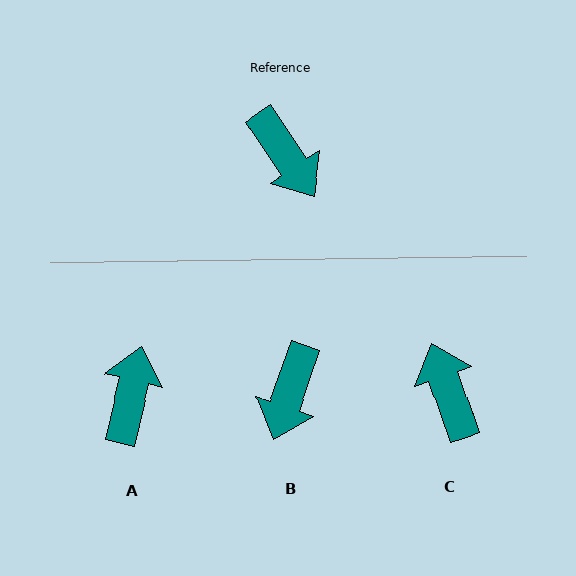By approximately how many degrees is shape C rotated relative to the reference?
Approximately 165 degrees counter-clockwise.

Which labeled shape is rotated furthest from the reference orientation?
C, about 165 degrees away.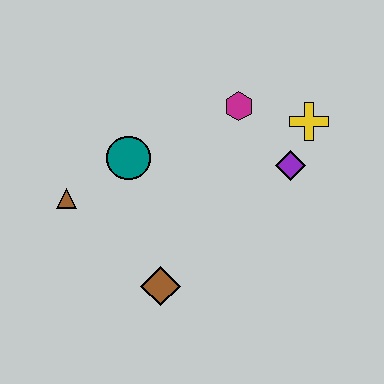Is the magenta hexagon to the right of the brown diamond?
Yes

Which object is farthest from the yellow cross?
The brown triangle is farthest from the yellow cross.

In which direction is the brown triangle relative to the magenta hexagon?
The brown triangle is to the left of the magenta hexagon.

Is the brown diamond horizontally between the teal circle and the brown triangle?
No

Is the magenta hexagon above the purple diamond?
Yes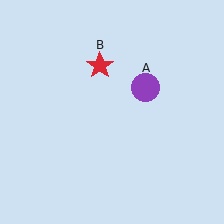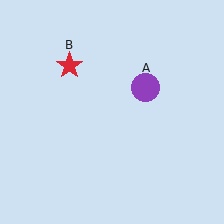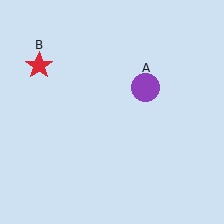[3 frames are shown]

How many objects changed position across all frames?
1 object changed position: red star (object B).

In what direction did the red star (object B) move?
The red star (object B) moved left.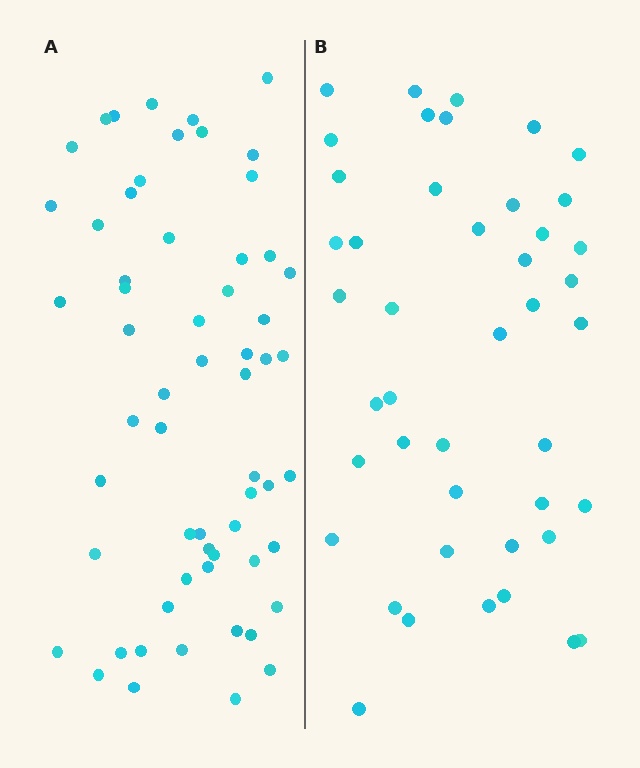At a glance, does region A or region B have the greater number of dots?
Region A (the left region) has more dots.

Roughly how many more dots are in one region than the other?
Region A has approximately 15 more dots than region B.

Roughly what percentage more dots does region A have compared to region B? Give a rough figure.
About 35% more.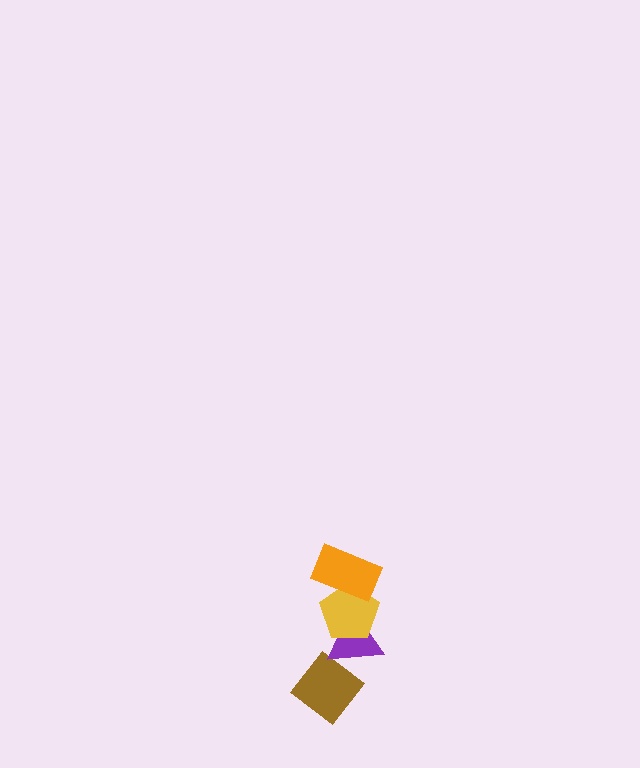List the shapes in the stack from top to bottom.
From top to bottom: the orange rectangle, the yellow pentagon, the purple triangle, the brown diamond.